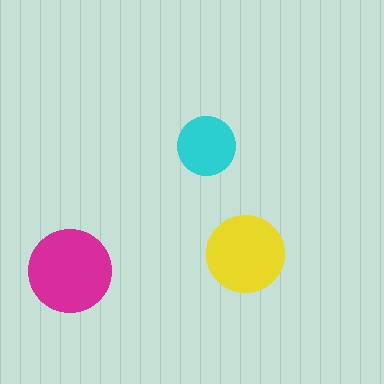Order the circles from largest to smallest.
the magenta one, the yellow one, the cyan one.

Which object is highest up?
The cyan circle is topmost.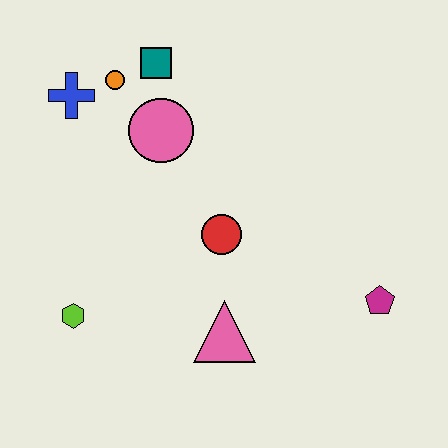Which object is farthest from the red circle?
The blue cross is farthest from the red circle.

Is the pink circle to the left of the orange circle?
No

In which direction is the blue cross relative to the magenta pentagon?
The blue cross is to the left of the magenta pentagon.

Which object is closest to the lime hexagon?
The pink triangle is closest to the lime hexagon.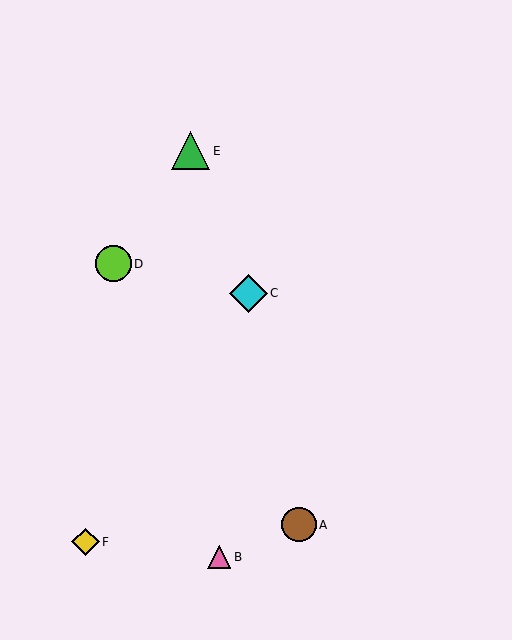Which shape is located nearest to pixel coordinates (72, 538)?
The yellow diamond (labeled F) at (85, 542) is nearest to that location.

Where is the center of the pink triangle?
The center of the pink triangle is at (219, 557).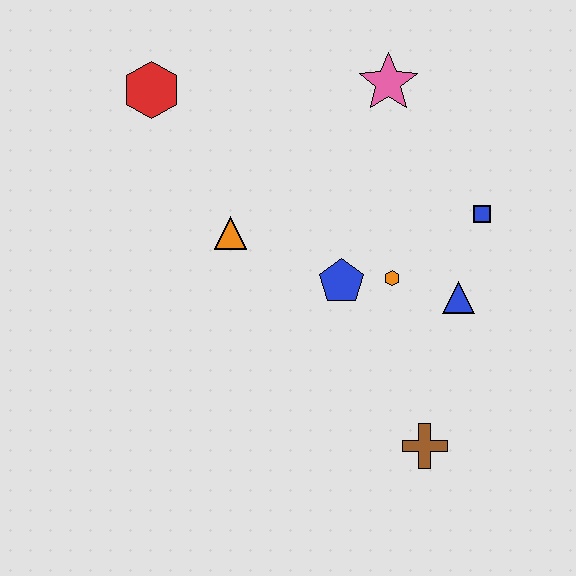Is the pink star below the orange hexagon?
No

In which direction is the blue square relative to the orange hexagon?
The blue square is to the right of the orange hexagon.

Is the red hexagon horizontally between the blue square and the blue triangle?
No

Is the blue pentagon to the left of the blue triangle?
Yes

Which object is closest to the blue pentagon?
The orange hexagon is closest to the blue pentagon.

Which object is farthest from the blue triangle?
The red hexagon is farthest from the blue triangle.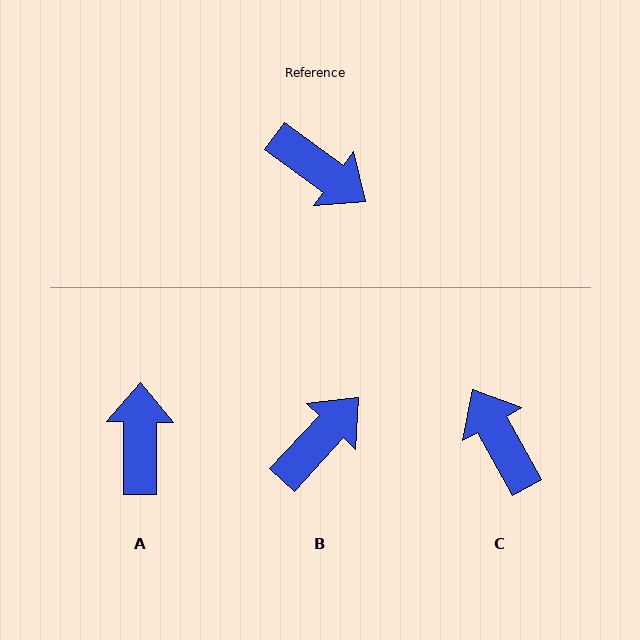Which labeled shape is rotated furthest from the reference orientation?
C, about 155 degrees away.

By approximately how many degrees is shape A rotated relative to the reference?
Approximately 126 degrees counter-clockwise.